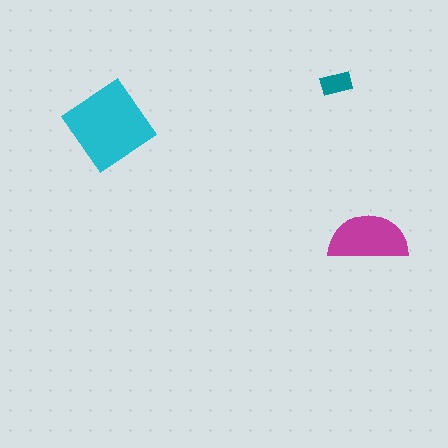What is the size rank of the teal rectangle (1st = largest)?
3rd.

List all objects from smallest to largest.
The teal rectangle, the magenta semicircle, the cyan diamond.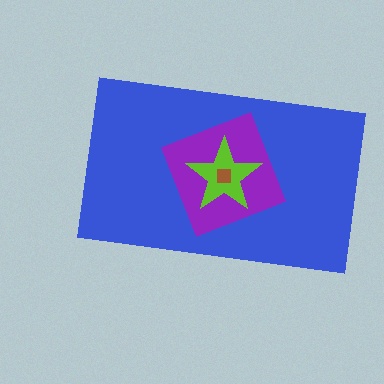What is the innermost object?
The brown square.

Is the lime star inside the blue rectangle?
Yes.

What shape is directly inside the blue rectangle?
The purple diamond.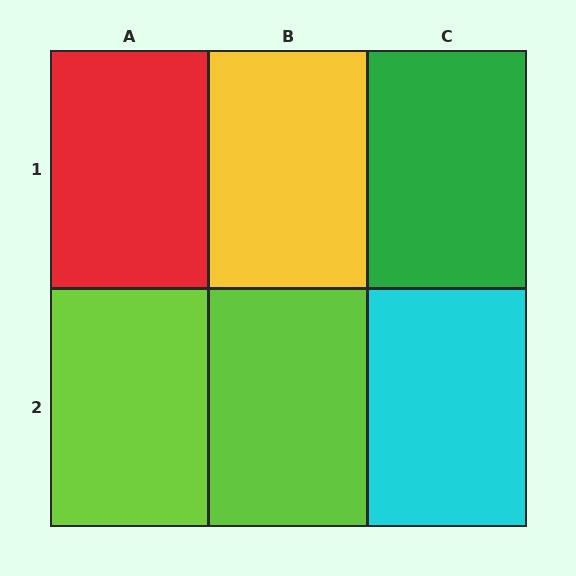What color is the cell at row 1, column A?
Red.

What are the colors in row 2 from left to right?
Lime, lime, cyan.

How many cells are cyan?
1 cell is cyan.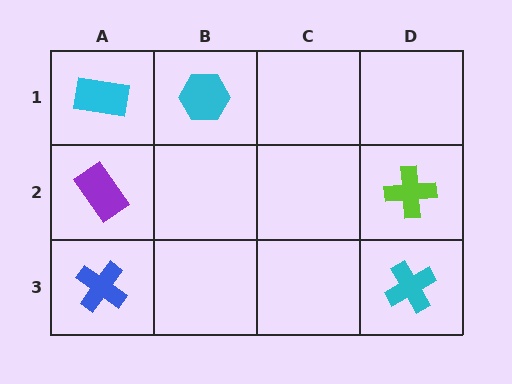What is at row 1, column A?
A cyan rectangle.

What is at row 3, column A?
A blue cross.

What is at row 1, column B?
A cyan hexagon.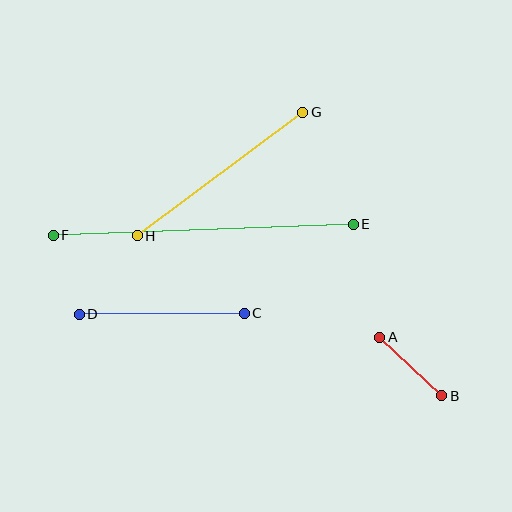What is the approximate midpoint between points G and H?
The midpoint is at approximately (220, 174) pixels.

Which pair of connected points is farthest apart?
Points E and F are farthest apart.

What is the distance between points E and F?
The distance is approximately 300 pixels.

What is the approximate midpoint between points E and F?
The midpoint is at approximately (203, 230) pixels.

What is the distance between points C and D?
The distance is approximately 165 pixels.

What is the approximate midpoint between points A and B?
The midpoint is at approximately (411, 367) pixels.